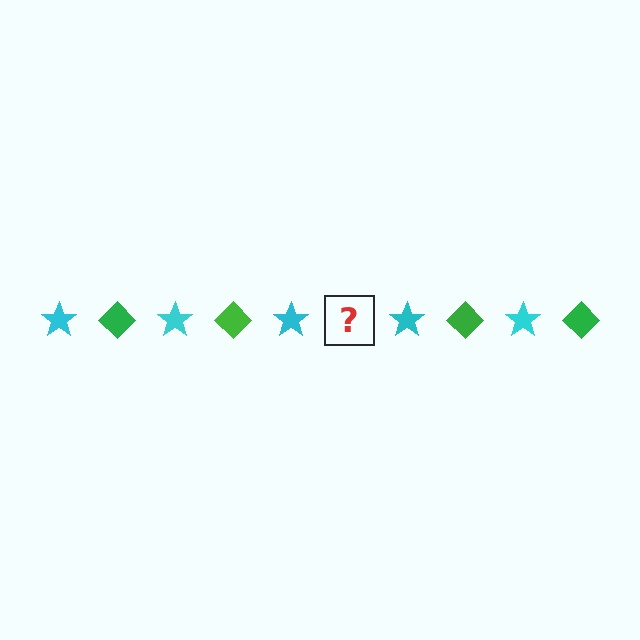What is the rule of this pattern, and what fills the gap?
The rule is that the pattern alternates between cyan star and green diamond. The gap should be filled with a green diamond.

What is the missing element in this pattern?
The missing element is a green diamond.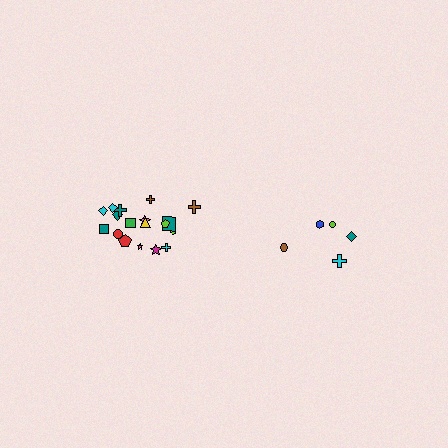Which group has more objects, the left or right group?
The left group.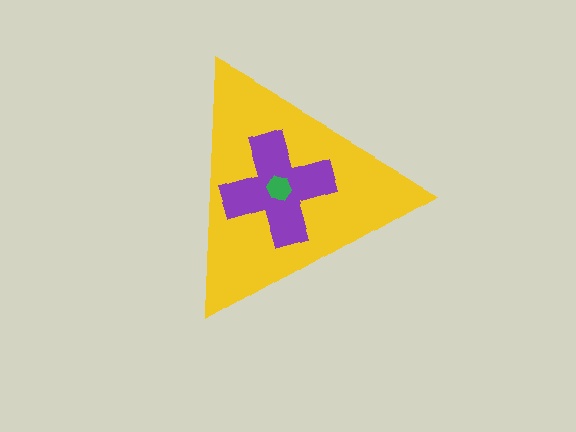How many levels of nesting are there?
3.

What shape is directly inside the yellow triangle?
The purple cross.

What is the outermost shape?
The yellow triangle.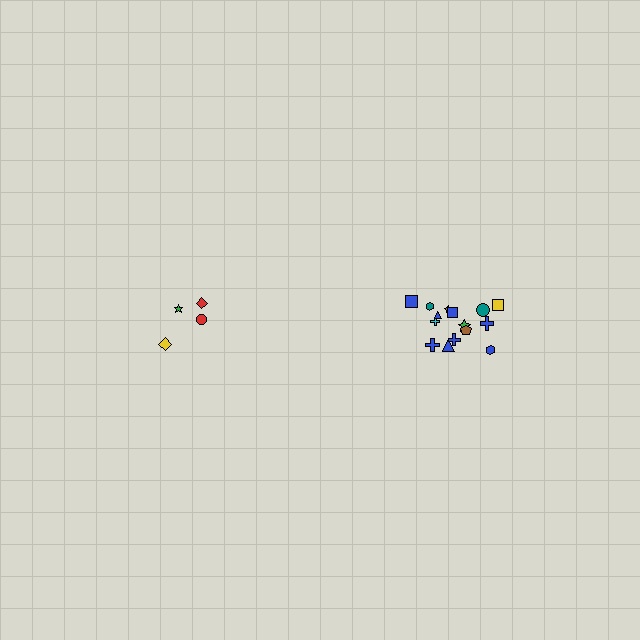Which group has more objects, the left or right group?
The right group.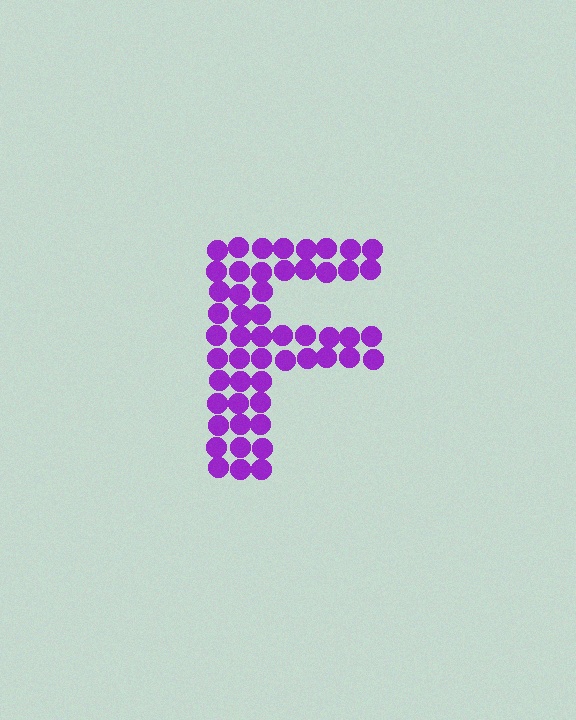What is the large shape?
The large shape is the letter F.